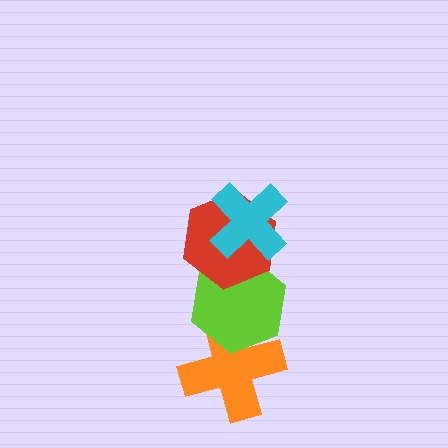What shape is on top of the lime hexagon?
The red hexagon is on top of the lime hexagon.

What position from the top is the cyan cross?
The cyan cross is 1st from the top.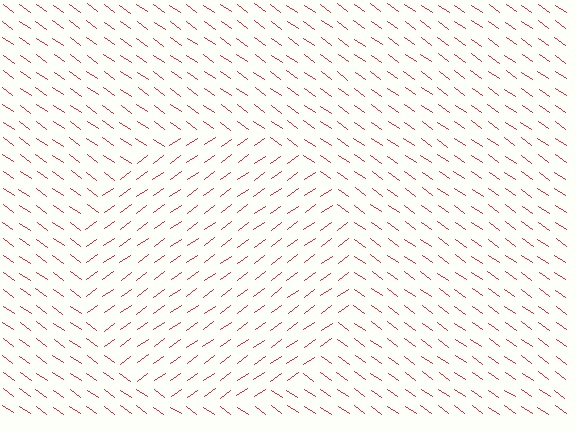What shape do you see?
I see a circle.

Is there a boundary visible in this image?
Yes, there is a texture boundary formed by a change in line orientation.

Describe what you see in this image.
The image is filled with small red line segments. A circle region in the image has lines oriented differently from the surrounding lines, creating a visible texture boundary.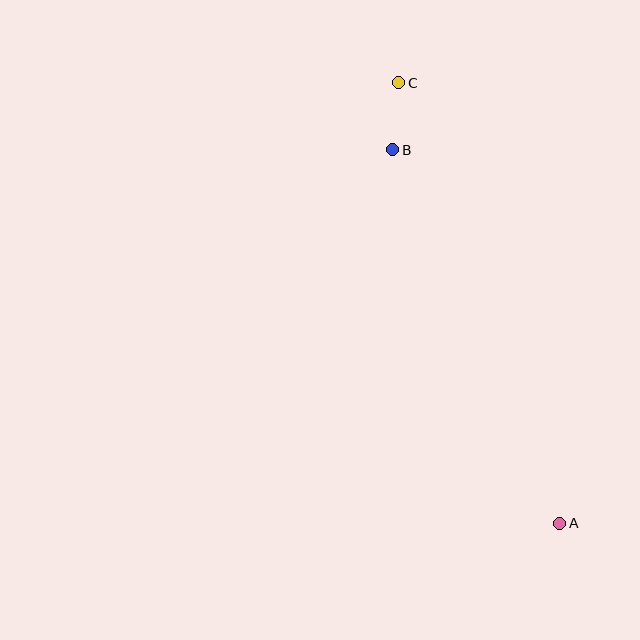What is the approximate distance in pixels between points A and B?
The distance between A and B is approximately 409 pixels.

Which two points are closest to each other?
Points B and C are closest to each other.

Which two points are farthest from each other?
Points A and C are farthest from each other.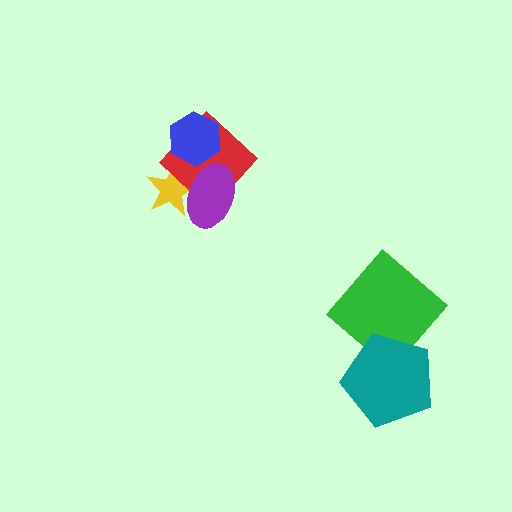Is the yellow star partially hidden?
Yes, it is partially covered by another shape.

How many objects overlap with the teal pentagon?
1 object overlaps with the teal pentagon.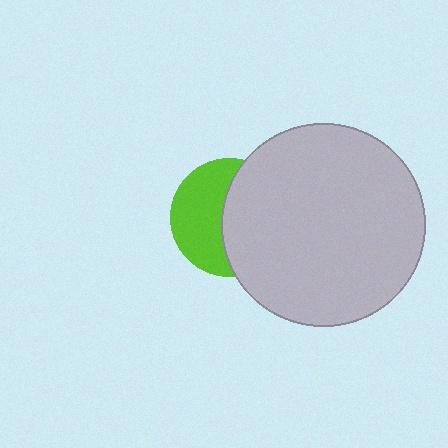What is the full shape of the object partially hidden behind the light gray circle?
The partially hidden object is a lime circle.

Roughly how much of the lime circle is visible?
About half of it is visible (roughly 48%).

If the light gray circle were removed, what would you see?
You would see the complete lime circle.